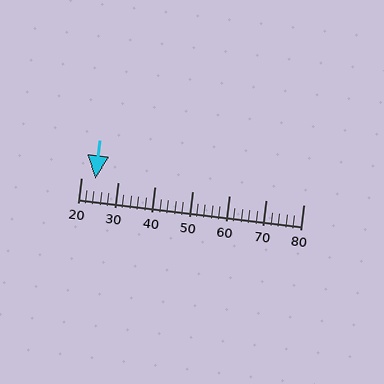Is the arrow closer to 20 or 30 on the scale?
The arrow is closer to 20.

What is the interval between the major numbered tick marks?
The major tick marks are spaced 10 units apart.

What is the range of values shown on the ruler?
The ruler shows values from 20 to 80.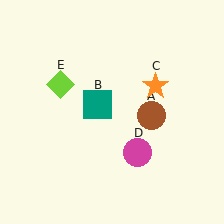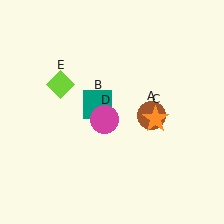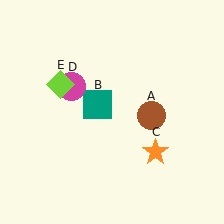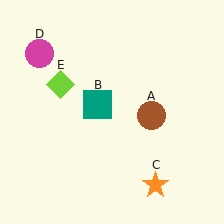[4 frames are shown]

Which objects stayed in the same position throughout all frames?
Brown circle (object A) and teal square (object B) and lime diamond (object E) remained stationary.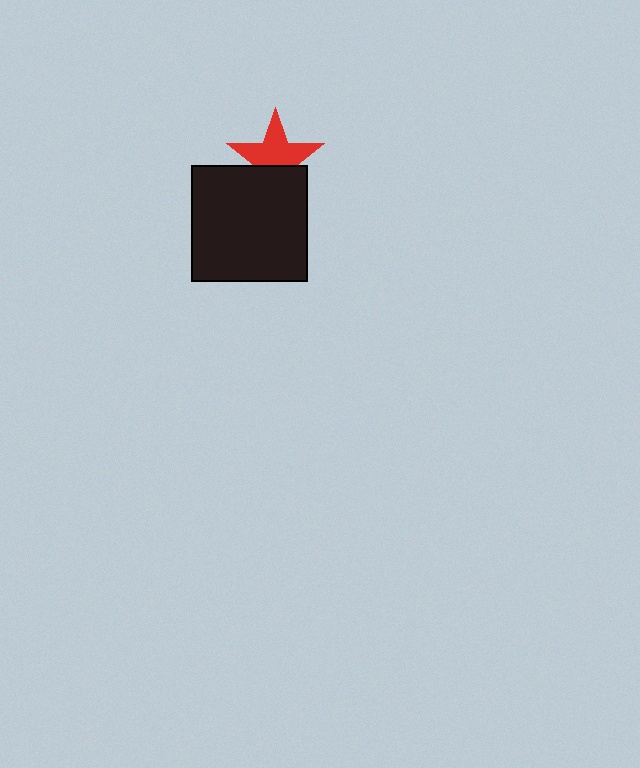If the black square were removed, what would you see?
You would see the complete red star.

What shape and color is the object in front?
The object in front is a black square.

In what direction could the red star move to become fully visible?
The red star could move up. That would shift it out from behind the black square entirely.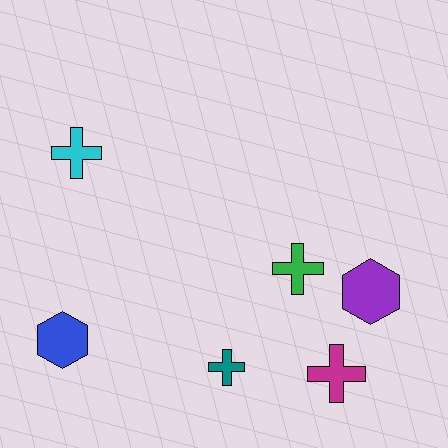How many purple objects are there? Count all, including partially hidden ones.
There is 1 purple object.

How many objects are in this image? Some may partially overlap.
There are 6 objects.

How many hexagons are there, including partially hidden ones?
There are 2 hexagons.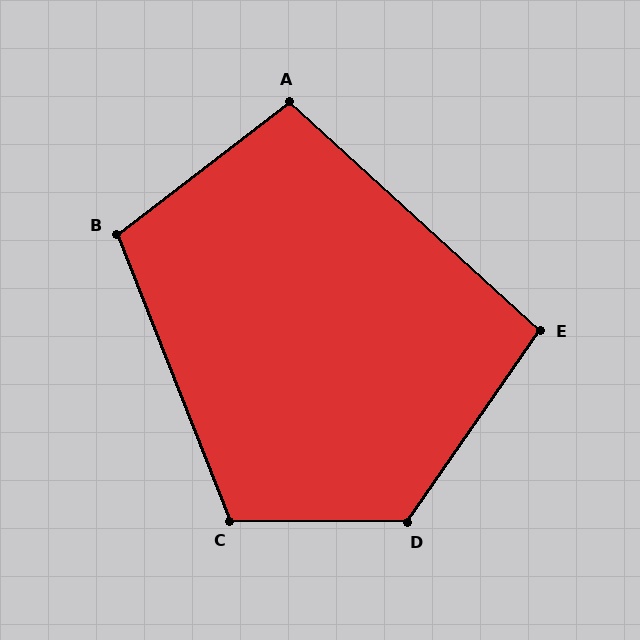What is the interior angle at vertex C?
Approximately 112 degrees (obtuse).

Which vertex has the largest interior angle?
D, at approximately 124 degrees.